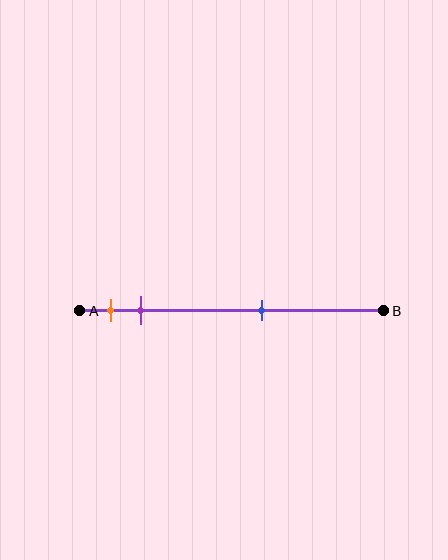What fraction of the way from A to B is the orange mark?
The orange mark is approximately 10% (0.1) of the way from A to B.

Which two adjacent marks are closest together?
The orange and purple marks are the closest adjacent pair.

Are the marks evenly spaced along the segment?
No, the marks are not evenly spaced.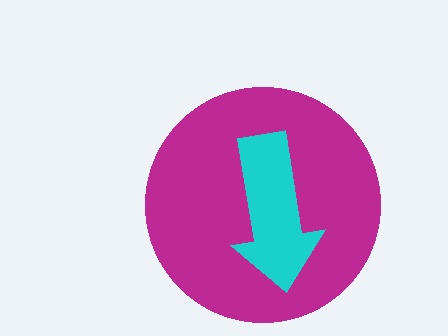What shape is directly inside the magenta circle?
The cyan arrow.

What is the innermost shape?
The cyan arrow.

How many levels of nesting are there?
2.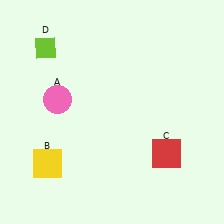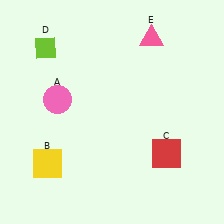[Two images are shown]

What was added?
A pink triangle (E) was added in Image 2.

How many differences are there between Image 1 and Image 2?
There is 1 difference between the two images.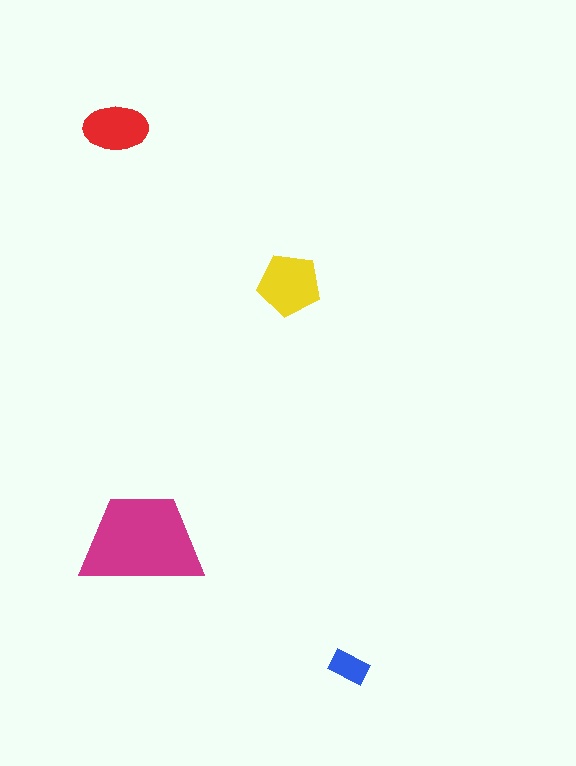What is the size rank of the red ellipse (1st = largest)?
3rd.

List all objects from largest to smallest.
The magenta trapezoid, the yellow pentagon, the red ellipse, the blue rectangle.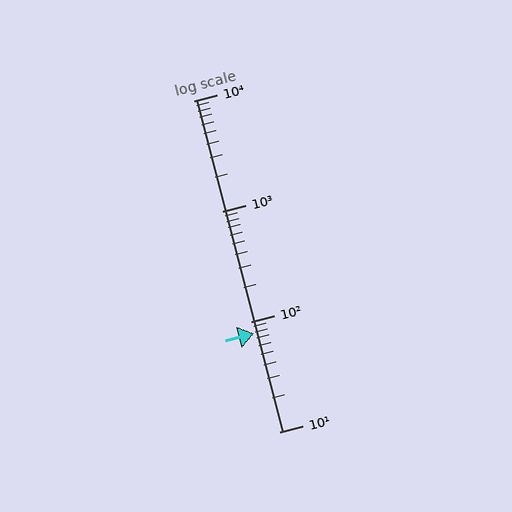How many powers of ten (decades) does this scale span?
The scale spans 3 decades, from 10 to 10000.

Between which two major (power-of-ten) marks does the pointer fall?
The pointer is between 10 and 100.